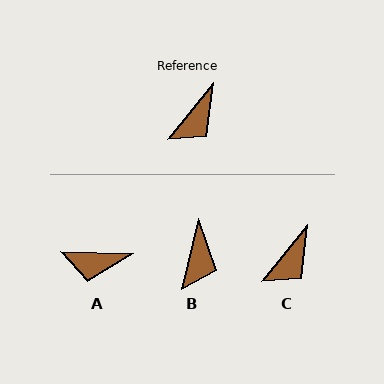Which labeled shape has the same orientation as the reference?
C.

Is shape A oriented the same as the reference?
No, it is off by about 52 degrees.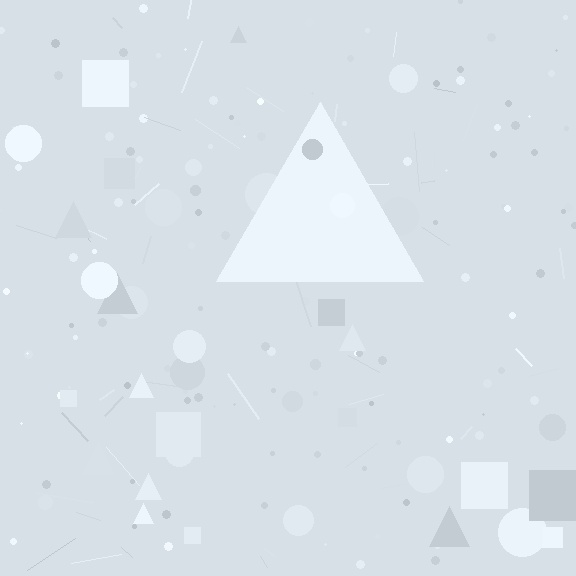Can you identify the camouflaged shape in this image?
The camouflaged shape is a triangle.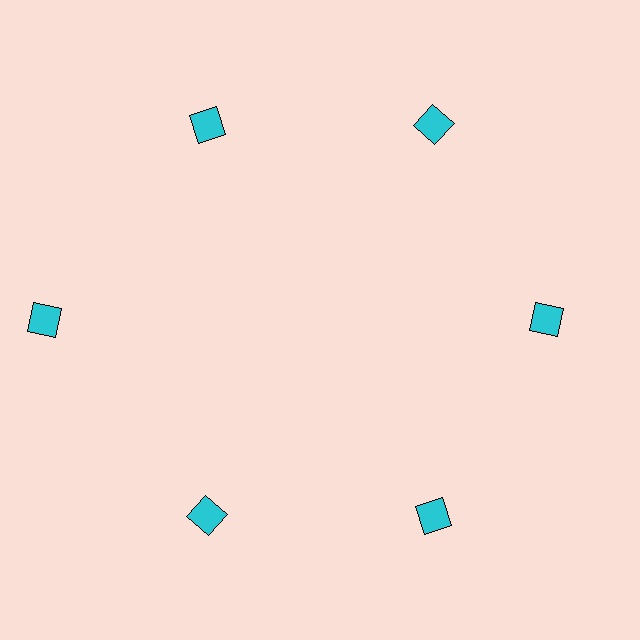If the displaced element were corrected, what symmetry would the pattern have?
It would have 6-fold rotational symmetry — the pattern would map onto itself every 60 degrees.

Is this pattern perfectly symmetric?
No. The 6 cyan squares are arranged in a ring, but one element near the 9 o'clock position is pushed outward from the center, breaking the 6-fold rotational symmetry.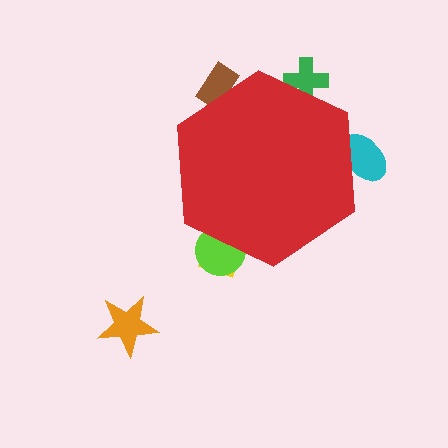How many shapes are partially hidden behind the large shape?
5 shapes are partially hidden.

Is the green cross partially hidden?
Yes, the green cross is partially hidden behind the red hexagon.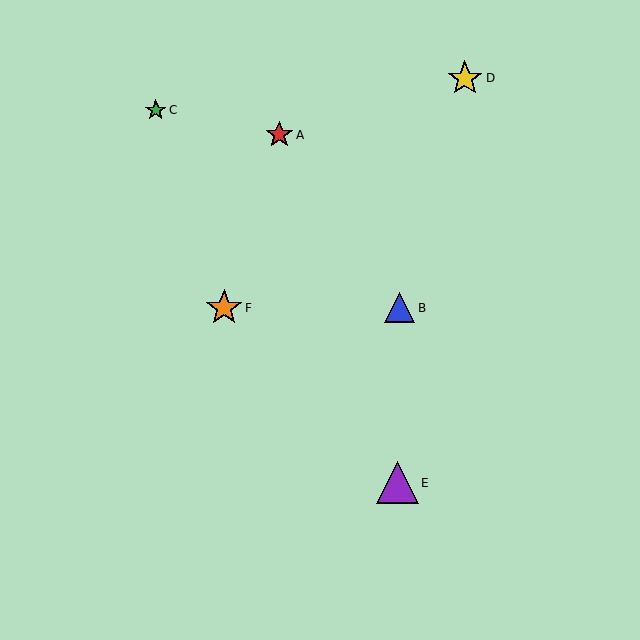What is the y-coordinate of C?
Object C is at y≈110.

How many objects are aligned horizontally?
2 objects (B, F) are aligned horizontally.